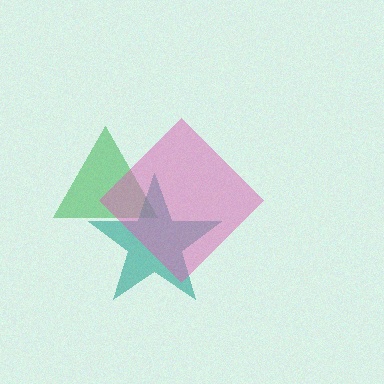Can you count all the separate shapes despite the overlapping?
Yes, there are 3 separate shapes.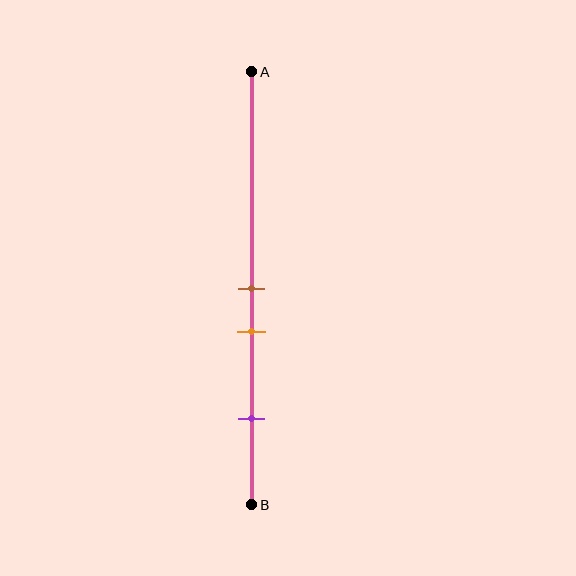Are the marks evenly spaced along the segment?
No, the marks are not evenly spaced.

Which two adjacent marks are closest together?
The brown and orange marks are the closest adjacent pair.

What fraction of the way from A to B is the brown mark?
The brown mark is approximately 50% (0.5) of the way from A to B.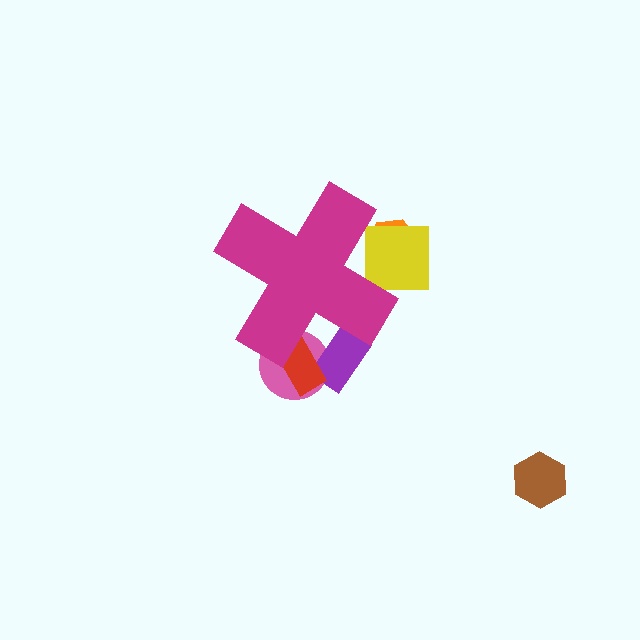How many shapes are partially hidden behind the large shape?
5 shapes are partially hidden.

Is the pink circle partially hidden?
Yes, the pink circle is partially hidden behind the magenta cross.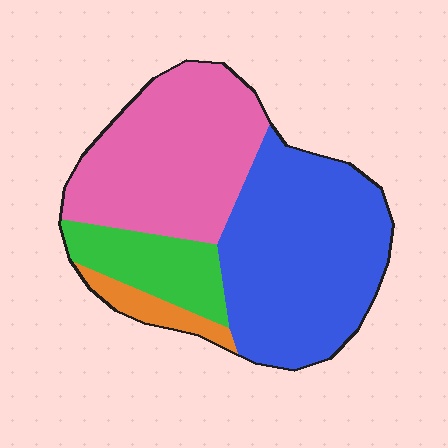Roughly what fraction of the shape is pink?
Pink takes up between a third and a half of the shape.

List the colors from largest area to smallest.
From largest to smallest: blue, pink, green, orange.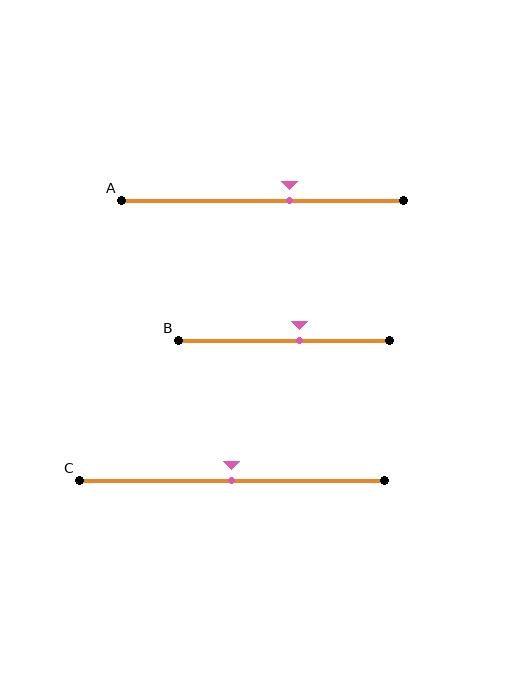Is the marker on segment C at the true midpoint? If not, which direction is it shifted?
Yes, the marker on segment C is at the true midpoint.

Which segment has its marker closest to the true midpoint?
Segment C has its marker closest to the true midpoint.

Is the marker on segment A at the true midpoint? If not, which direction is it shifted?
No, the marker on segment A is shifted to the right by about 10% of the segment length.